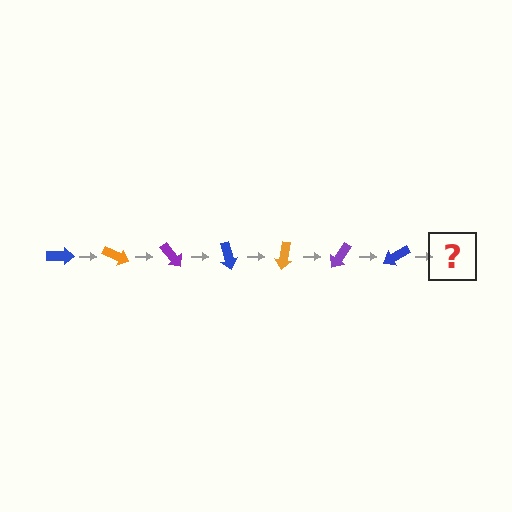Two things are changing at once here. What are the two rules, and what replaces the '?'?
The two rules are that it rotates 25 degrees each step and the color cycles through blue, orange, and purple. The '?' should be an orange arrow, rotated 175 degrees from the start.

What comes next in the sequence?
The next element should be an orange arrow, rotated 175 degrees from the start.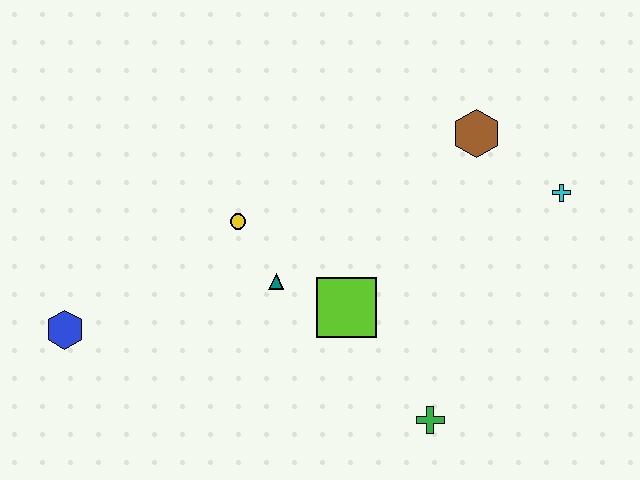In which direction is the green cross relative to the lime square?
The green cross is below the lime square.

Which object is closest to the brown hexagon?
The cyan cross is closest to the brown hexagon.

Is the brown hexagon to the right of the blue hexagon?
Yes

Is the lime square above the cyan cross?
No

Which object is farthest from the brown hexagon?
The blue hexagon is farthest from the brown hexagon.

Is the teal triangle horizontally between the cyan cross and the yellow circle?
Yes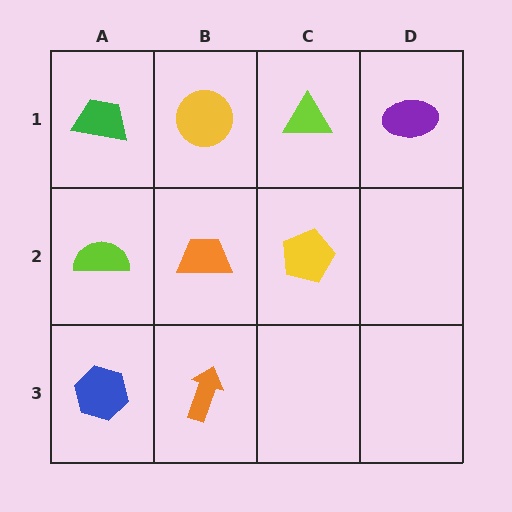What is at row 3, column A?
A blue hexagon.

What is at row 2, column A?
A lime semicircle.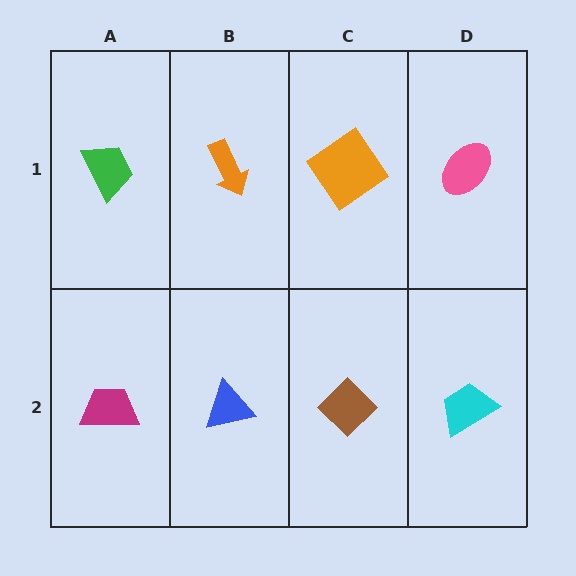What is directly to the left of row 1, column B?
A green trapezoid.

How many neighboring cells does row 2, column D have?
2.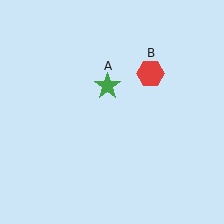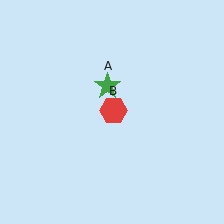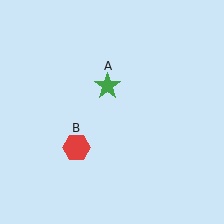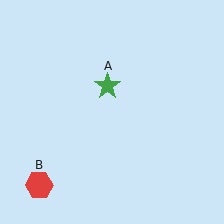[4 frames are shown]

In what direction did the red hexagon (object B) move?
The red hexagon (object B) moved down and to the left.